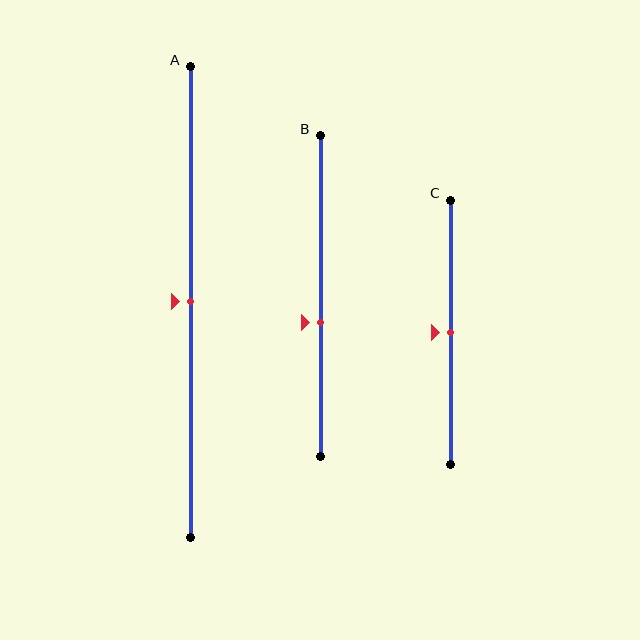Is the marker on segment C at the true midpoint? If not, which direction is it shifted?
Yes, the marker on segment C is at the true midpoint.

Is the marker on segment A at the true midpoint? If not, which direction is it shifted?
Yes, the marker on segment A is at the true midpoint.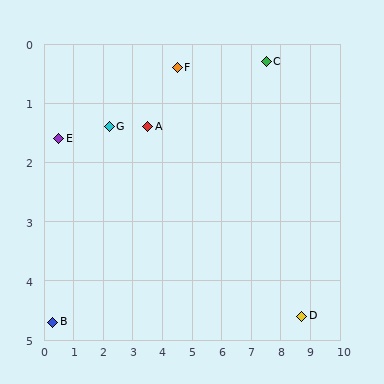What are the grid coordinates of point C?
Point C is at approximately (7.5, 0.3).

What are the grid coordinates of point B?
Point B is at approximately (0.3, 4.7).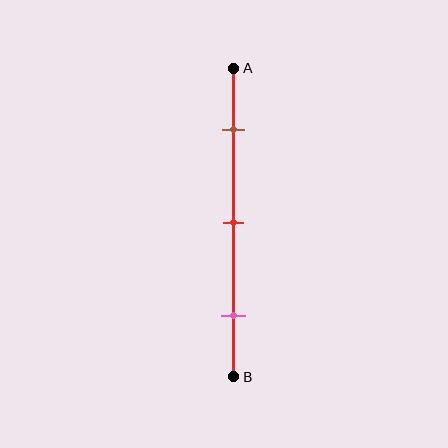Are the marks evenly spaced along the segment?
Yes, the marks are approximately evenly spaced.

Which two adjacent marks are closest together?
The brown and red marks are the closest adjacent pair.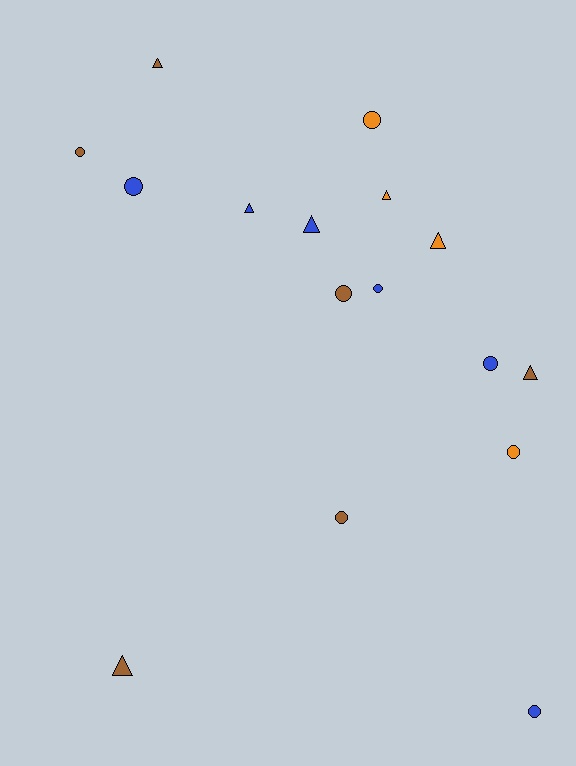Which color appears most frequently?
Blue, with 6 objects.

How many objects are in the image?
There are 16 objects.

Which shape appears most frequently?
Circle, with 9 objects.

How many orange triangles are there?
There are 2 orange triangles.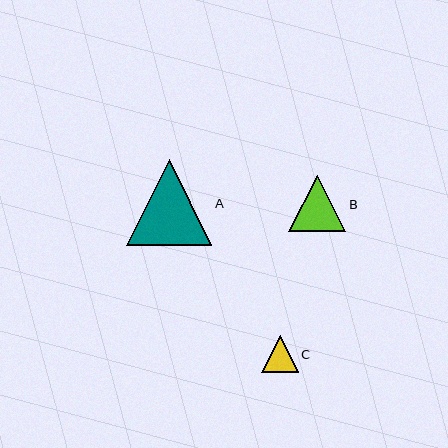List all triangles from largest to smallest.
From largest to smallest: A, B, C.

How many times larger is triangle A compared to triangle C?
Triangle A is approximately 2.3 times the size of triangle C.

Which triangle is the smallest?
Triangle C is the smallest with a size of approximately 37 pixels.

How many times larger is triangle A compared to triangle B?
Triangle A is approximately 1.5 times the size of triangle B.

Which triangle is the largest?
Triangle A is the largest with a size of approximately 85 pixels.